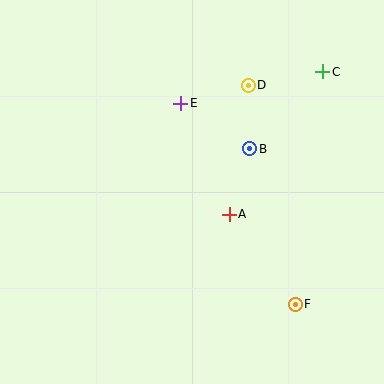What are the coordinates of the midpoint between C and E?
The midpoint between C and E is at (252, 87).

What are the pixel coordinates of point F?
Point F is at (295, 304).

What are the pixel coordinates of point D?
Point D is at (248, 85).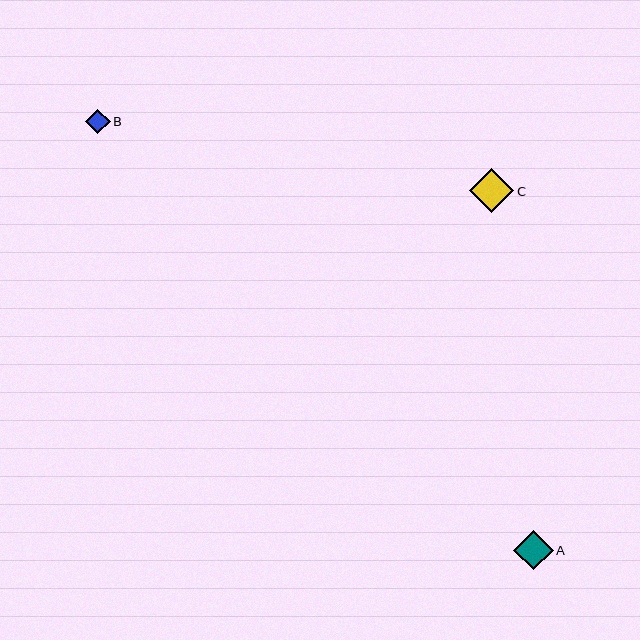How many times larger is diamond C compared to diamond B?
Diamond C is approximately 1.8 times the size of diamond B.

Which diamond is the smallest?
Diamond B is the smallest with a size of approximately 25 pixels.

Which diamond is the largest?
Diamond C is the largest with a size of approximately 44 pixels.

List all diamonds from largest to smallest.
From largest to smallest: C, A, B.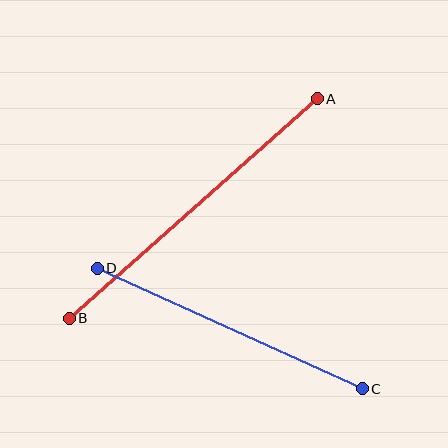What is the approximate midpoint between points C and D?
The midpoint is at approximately (230, 328) pixels.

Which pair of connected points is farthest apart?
Points A and B are farthest apart.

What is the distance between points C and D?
The distance is approximately 291 pixels.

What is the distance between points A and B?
The distance is approximately 331 pixels.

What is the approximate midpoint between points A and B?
The midpoint is at approximately (193, 208) pixels.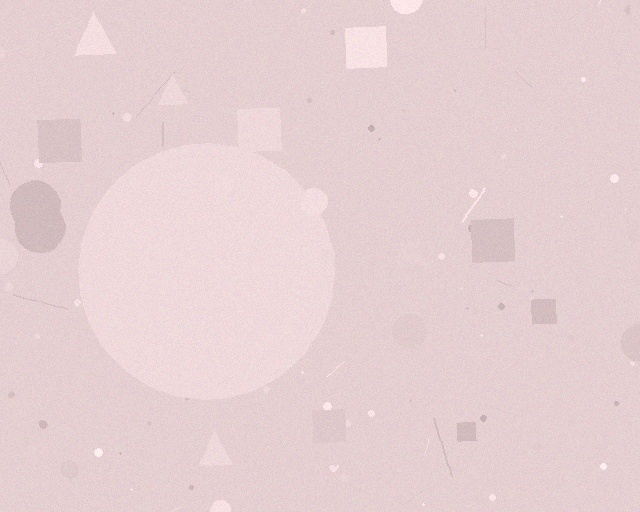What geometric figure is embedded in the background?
A circle is embedded in the background.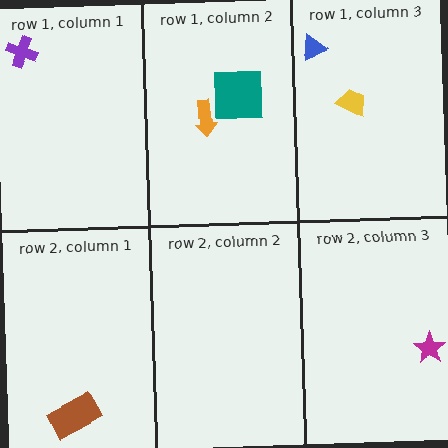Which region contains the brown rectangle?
The row 2, column 1 region.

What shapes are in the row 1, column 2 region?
The teal square, the orange arrow.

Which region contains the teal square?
The row 1, column 2 region.